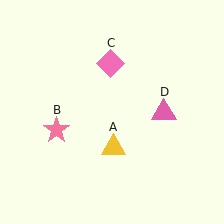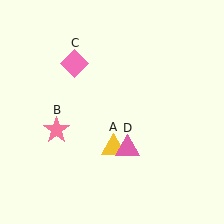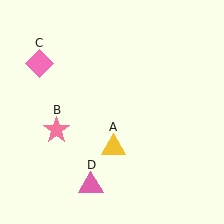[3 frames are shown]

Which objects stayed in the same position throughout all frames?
Yellow triangle (object A) and pink star (object B) remained stationary.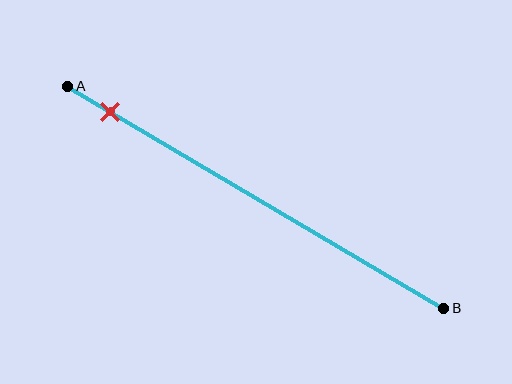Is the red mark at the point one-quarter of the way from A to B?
No, the mark is at about 10% from A, not at the 25% one-quarter point.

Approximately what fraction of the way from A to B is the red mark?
The red mark is approximately 10% of the way from A to B.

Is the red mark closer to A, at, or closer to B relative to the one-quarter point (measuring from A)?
The red mark is closer to point A than the one-quarter point of segment AB.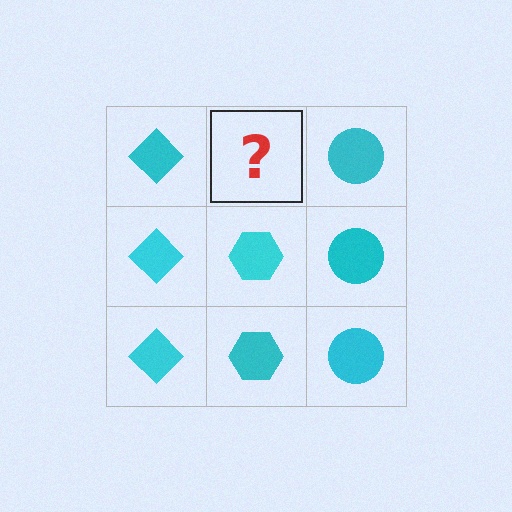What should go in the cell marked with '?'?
The missing cell should contain a cyan hexagon.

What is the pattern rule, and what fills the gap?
The rule is that each column has a consistent shape. The gap should be filled with a cyan hexagon.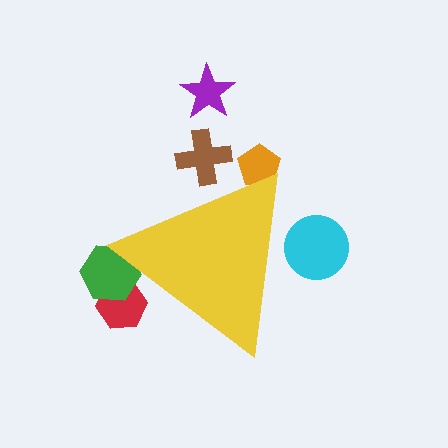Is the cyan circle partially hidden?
Yes, the cyan circle is partially hidden behind the yellow triangle.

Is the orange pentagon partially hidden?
Yes, the orange pentagon is partially hidden behind the yellow triangle.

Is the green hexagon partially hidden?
Yes, the green hexagon is partially hidden behind the yellow triangle.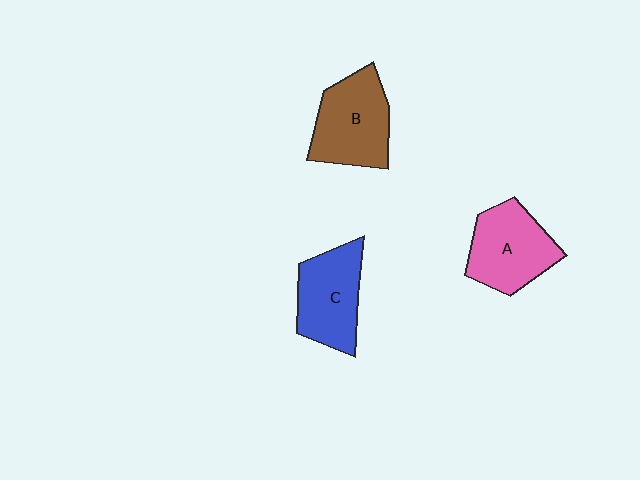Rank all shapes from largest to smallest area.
From largest to smallest: B (brown), A (pink), C (blue).